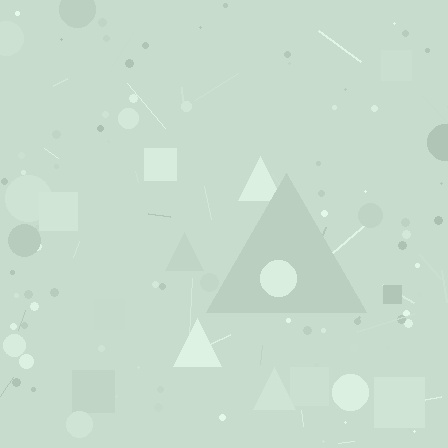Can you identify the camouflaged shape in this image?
The camouflaged shape is a triangle.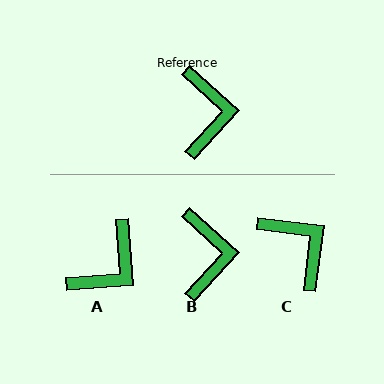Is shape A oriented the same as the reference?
No, it is off by about 43 degrees.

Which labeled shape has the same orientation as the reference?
B.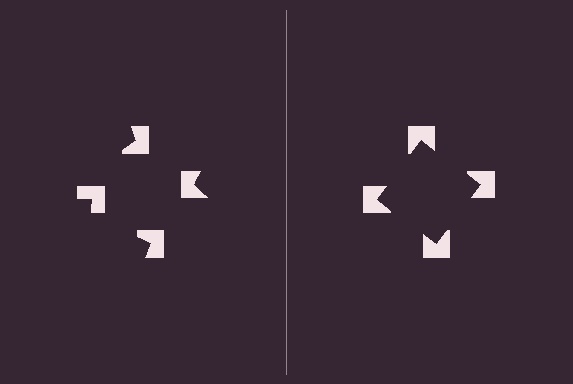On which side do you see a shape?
An illusory square appears on the right side. On the left side the wedge cuts are rotated, so no coherent shape forms.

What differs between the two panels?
The notched squares are positioned identically on both sides; only the wedge orientations differ. On the right they align to a square; on the left they are misaligned.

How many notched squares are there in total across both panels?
8 — 4 on each side.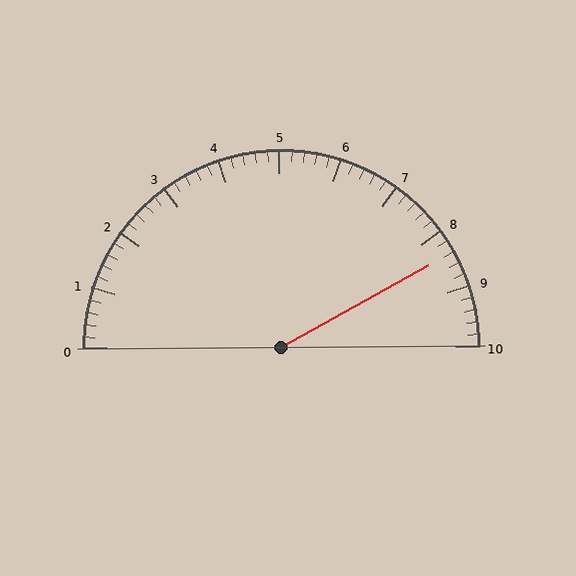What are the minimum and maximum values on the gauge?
The gauge ranges from 0 to 10.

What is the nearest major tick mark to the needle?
The nearest major tick mark is 8.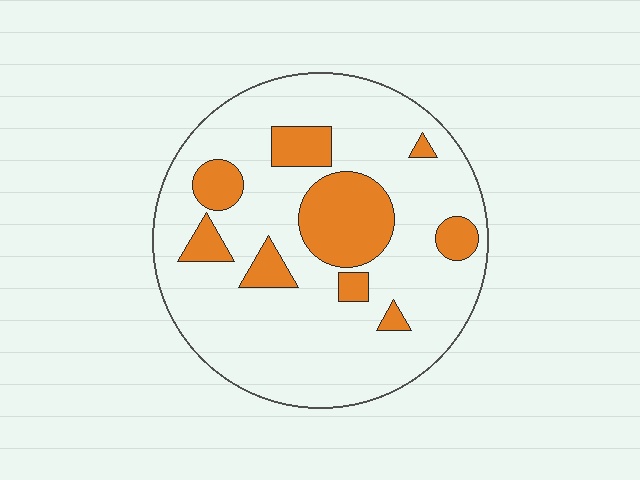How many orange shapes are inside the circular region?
9.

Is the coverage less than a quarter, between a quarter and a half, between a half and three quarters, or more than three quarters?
Less than a quarter.